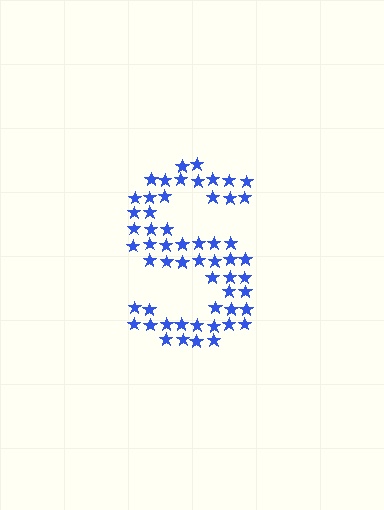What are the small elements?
The small elements are stars.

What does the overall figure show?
The overall figure shows the letter S.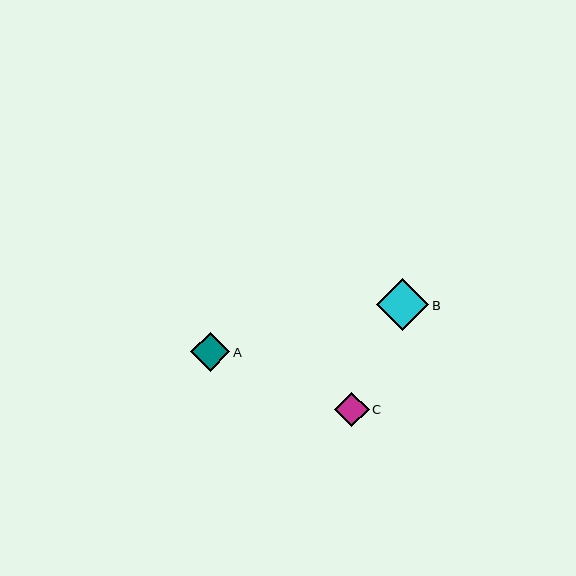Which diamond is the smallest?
Diamond C is the smallest with a size of approximately 35 pixels.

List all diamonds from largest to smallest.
From largest to smallest: B, A, C.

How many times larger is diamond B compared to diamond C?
Diamond B is approximately 1.5 times the size of diamond C.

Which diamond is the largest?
Diamond B is the largest with a size of approximately 52 pixels.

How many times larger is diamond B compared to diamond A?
Diamond B is approximately 1.3 times the size of diamond A.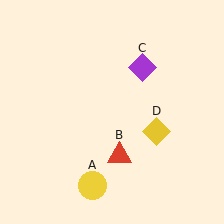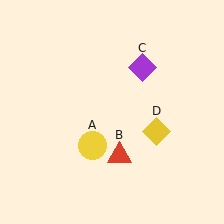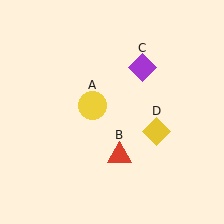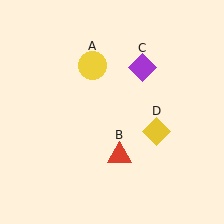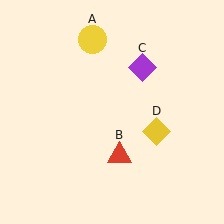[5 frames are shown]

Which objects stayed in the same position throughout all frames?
Red triangle (object B) and purple diamond (object C) and yellow diamond (object D) remained stationary.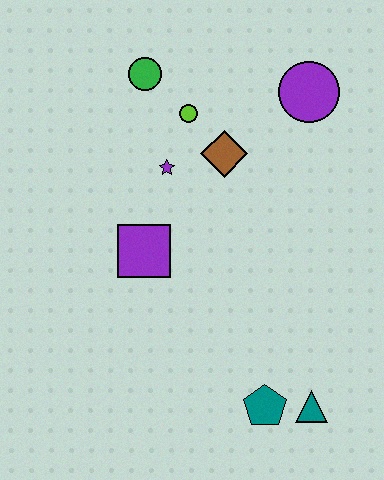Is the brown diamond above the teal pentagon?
Yes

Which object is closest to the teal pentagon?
The teal triangle is closest to the teal pentagon.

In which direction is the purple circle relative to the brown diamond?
The purple circle is to the right of the brown diamond.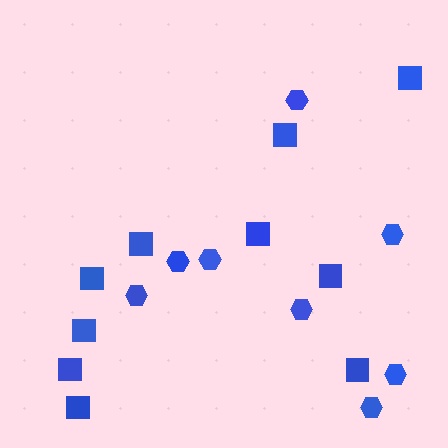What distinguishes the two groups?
There are 2 groups: one group of hexagons (8) and one group of squares (10).